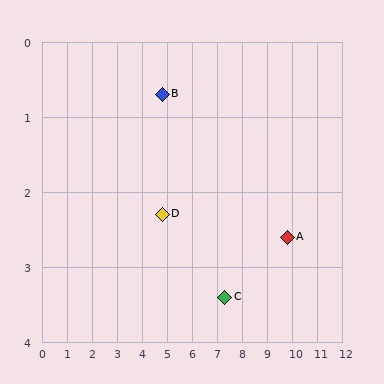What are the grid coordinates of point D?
Point D is at approximately (4.8, 2.3).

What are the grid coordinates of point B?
Point B is at approximately (4.8, 0.7).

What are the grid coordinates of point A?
Point A is at approximately (9.8, 2.6).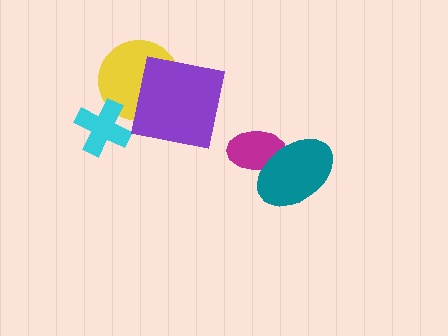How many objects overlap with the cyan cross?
1 object overlaps with the cyan cross.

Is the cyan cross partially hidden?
No, no other shape covers it.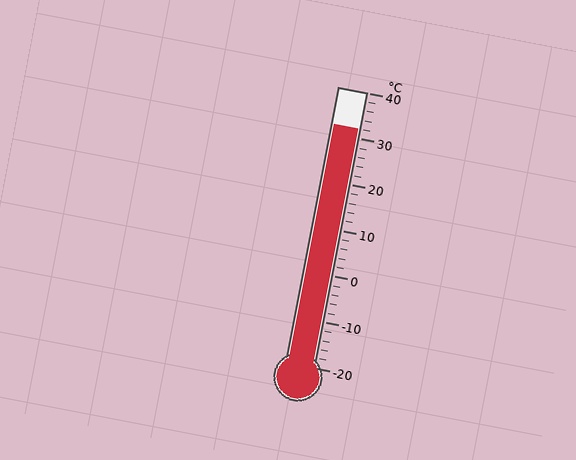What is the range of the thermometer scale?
The thermometer scale ranges from -20°C to 40°C.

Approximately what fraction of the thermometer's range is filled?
The thermometer is filled to approximately 85% of its range.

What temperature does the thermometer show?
The thermometer shows approximately 32°C.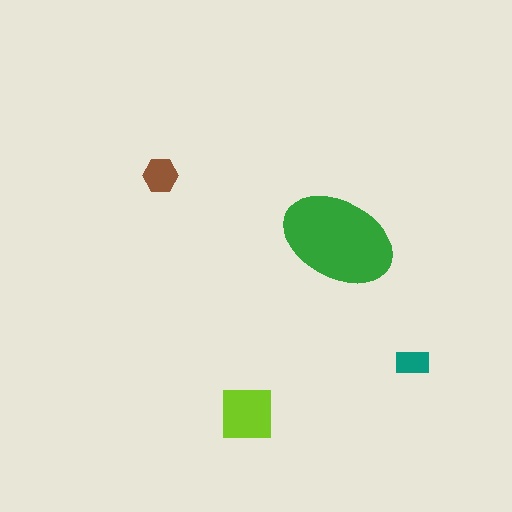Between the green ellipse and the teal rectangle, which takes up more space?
The green ellipse.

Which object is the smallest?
The teal rectangle.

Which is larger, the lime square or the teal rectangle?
The lime square.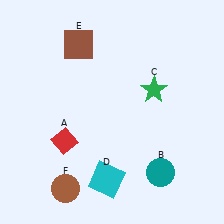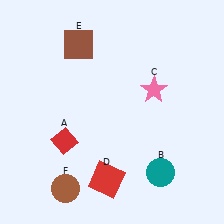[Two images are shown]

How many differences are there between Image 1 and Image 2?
There are 2 differences between the two images.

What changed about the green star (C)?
In Image 1, C is green. In Image 2, it changed to pink.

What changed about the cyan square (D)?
In Image 1, D is cyan. In Image 2, it changed to red.